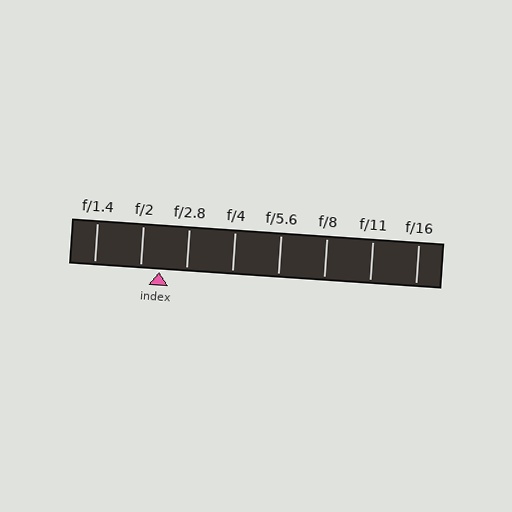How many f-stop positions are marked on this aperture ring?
There are 8 f-stop positions marked.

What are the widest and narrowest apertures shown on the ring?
The widest aperture shown is f/1.4 and the narrowest is f/16.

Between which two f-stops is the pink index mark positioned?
The index mark is between f/2 and f/2.8.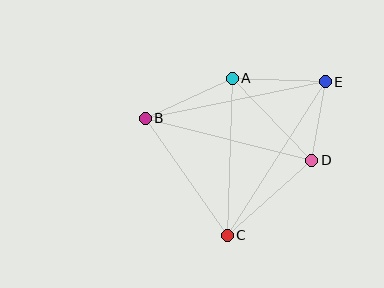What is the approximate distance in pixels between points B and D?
The distance between B and D is approximately 172 pixels.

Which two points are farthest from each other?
Points B and E are farthest from each other.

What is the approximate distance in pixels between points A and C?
The distance between A and C is approximately 157 pixels.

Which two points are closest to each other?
Points D and E are closest to each other.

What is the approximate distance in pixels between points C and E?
The distance between C and E is approximately 182 pixels.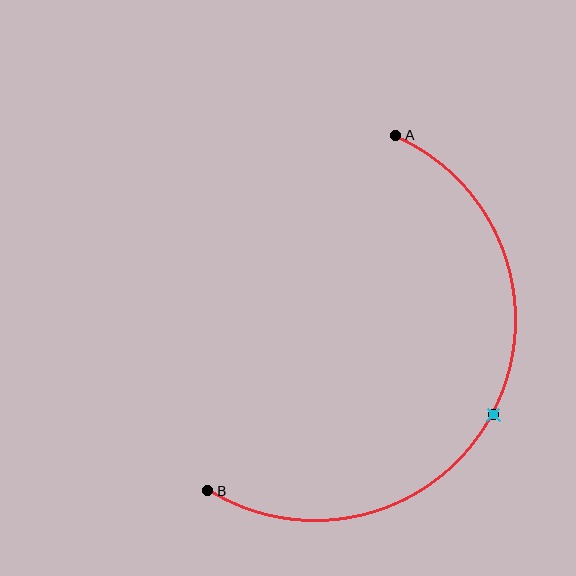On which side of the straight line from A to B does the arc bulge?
The arc bulges to the right of the straight line connecting A and B.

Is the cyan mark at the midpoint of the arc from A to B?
Yes. The cyan mark lies on the arc at equal arc-length from both A and B — it is the arc midpoint.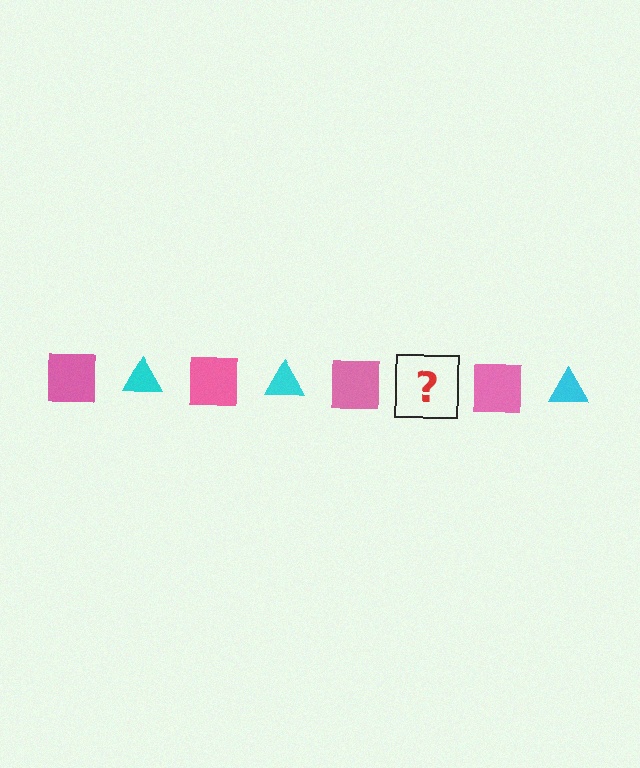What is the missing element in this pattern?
The missing element is a cyan triangle.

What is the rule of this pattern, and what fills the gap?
The rule is that the pattern alternates between pink square and cyan triangle. The gap should be filled with a cyan triangle.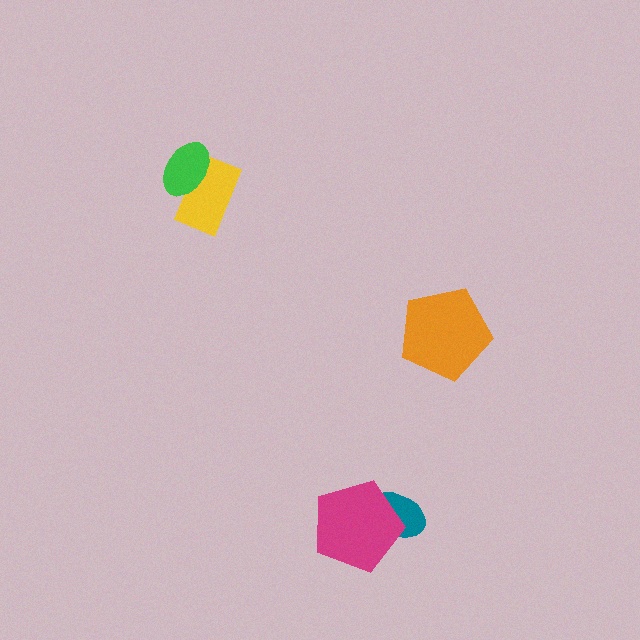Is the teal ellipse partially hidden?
Yes, it is partially covered by another shape.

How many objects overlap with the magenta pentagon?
1 object overlaps with the magenta pentagon.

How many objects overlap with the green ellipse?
1 object overlaps with the green ellipse.